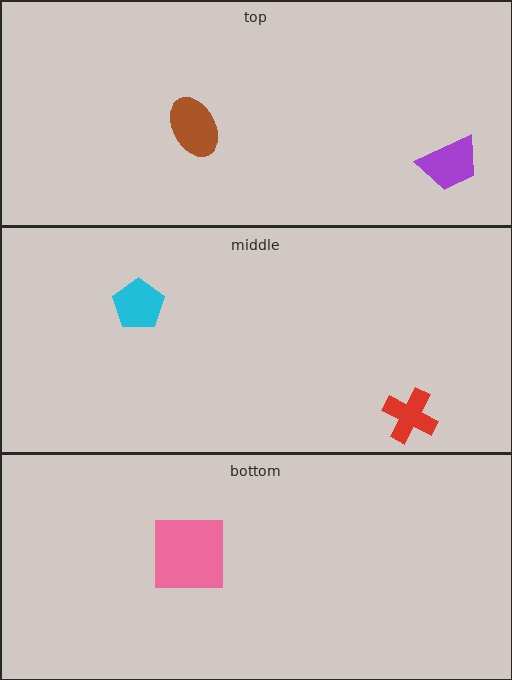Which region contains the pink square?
The bottom region.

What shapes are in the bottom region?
The pink square.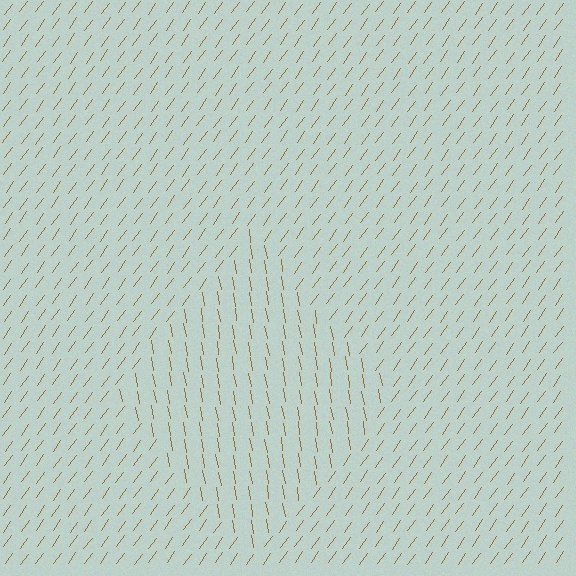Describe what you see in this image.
The image is filled with small brown line segments. A diamond region in the image has lines oriented differently from the surrounding lines, creating a visible texture boundary.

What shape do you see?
I see a diamond.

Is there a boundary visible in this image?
Yes, there is a texture boundary formed by a change in line orientation.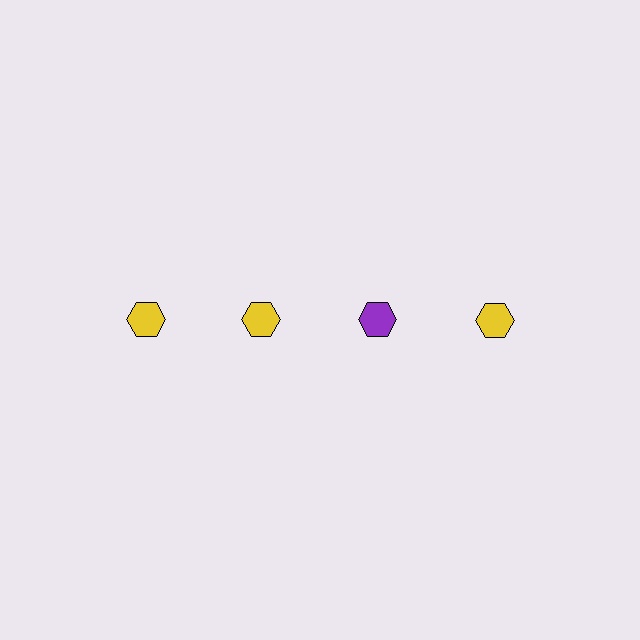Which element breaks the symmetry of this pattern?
The purple hexagon in the top row, center column breaks the symmetry. All other shapes are yellow hexagons.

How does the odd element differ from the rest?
It has a different color: purple instead of yellow.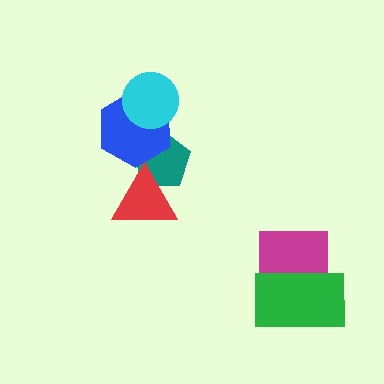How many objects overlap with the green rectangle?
1 object overlaps with the green rectangle.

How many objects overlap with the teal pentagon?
2 objects overlap with the teal pentagon.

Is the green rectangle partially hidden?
No, no other shape covers it.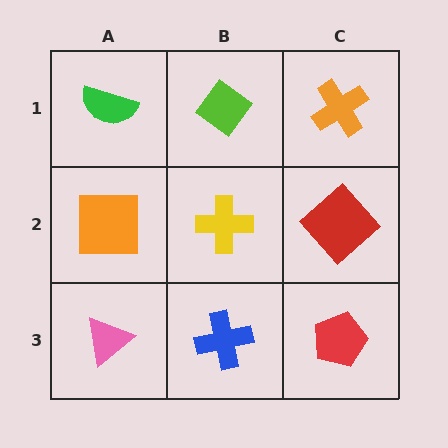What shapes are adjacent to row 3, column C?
A red diamond (row 2, column C), a blue cross (row 3, column B).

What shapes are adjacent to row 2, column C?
An orange cross (row 1, column C), a red pentagon (row 3, column C), a yellow cross (row 2, column B).